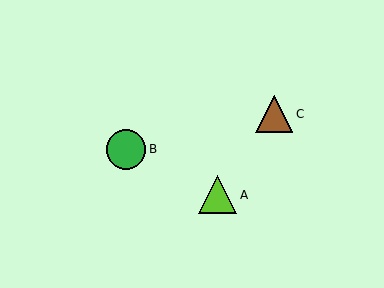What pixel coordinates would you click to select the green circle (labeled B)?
Click at (126, 149) to select the green circle B.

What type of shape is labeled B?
Shape B is a green circle.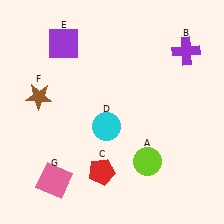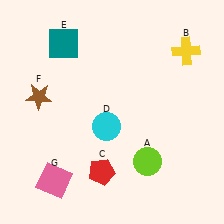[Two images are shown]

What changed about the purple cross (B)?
In Image 1, B is purple. In Image 2, it changed to yellow.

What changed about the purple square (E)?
In Image 1, E is purple. In Image 2, it changed to teal.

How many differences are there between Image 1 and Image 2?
There are 2 differences between the two images.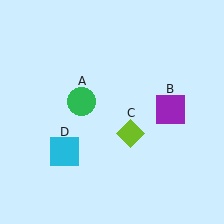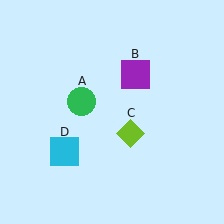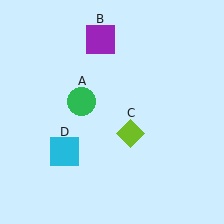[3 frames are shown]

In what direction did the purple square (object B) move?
The purple square (object B) moved up and to the left.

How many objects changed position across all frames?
1 object changed position: purple square (object B).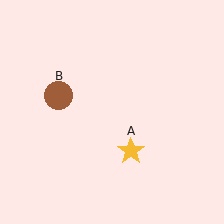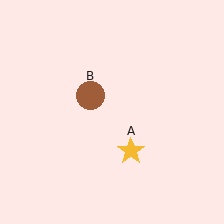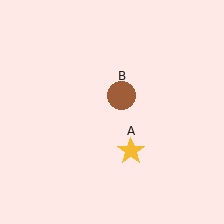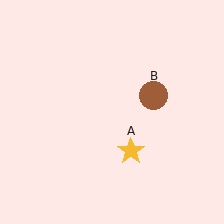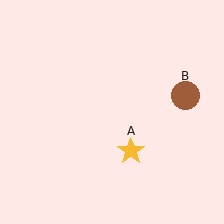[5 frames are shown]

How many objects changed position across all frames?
1 object changed position: brown circle (object B).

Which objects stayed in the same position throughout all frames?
Yellow star (object A) remained stationary.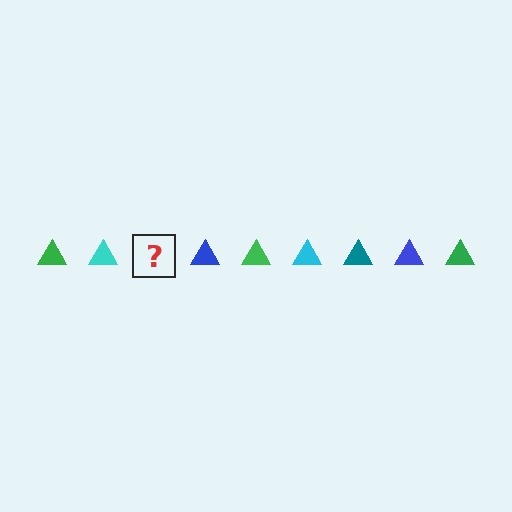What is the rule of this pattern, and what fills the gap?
The rule is that the pattern cycles through green, cyan, teal, blue triangles. The gap should be filled with a teal triangle.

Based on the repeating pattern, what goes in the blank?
The blank should be a teal triangle.